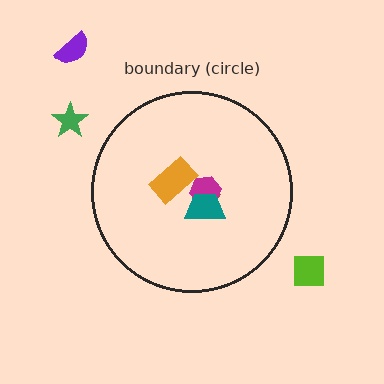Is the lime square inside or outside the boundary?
Outside.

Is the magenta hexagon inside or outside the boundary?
Inside.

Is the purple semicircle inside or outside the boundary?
Outside.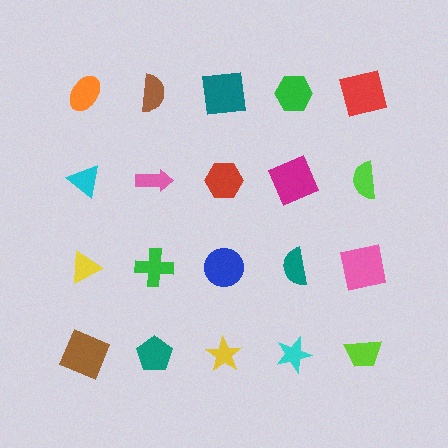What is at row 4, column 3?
A yellow star.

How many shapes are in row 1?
5 shapes.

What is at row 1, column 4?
A green hexagon.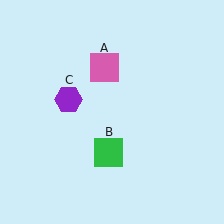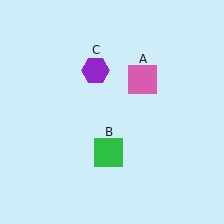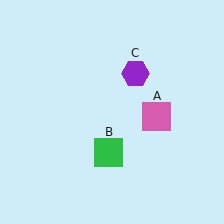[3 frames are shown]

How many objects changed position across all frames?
2 objects changed position: pink square (object A), purple hexagon (object C).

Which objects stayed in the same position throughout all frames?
Green square (object B) remained stationary.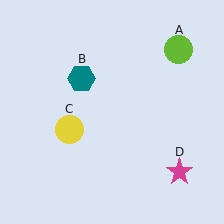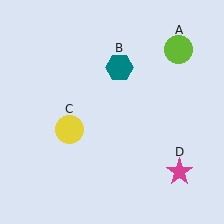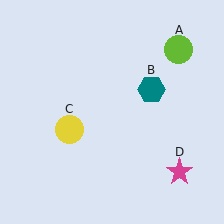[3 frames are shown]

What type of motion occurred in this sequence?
The teal hexagon (object B) rotated clockwise around the center of the scene.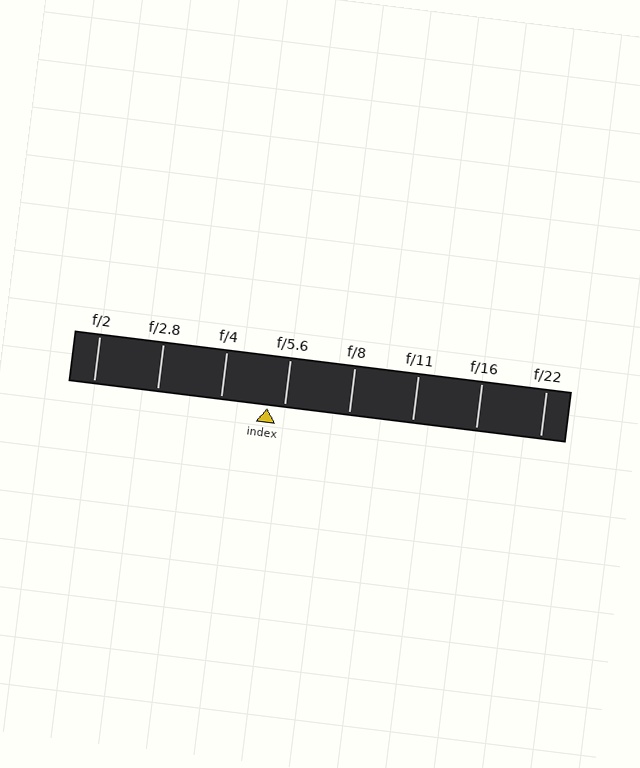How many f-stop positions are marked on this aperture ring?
There are 8 f-stop positions marked.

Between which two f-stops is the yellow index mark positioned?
The index mark is between f/4 and f/5.6.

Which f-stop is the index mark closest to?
The index mark is closest to f/5.6.